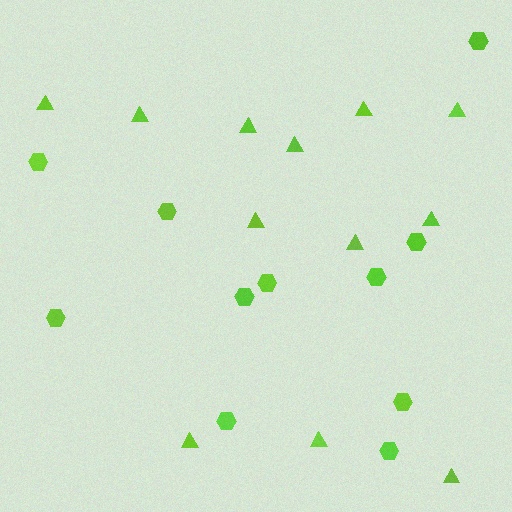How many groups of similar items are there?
There are 2 groups: one group of triangles (12) and one group of hexagons (11).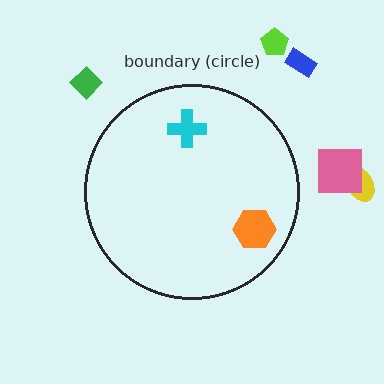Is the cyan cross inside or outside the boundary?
Inside.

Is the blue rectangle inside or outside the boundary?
Outside.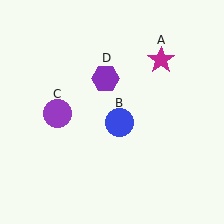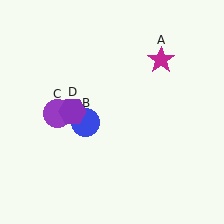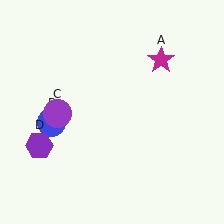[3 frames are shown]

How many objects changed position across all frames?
2 objects changed position: blue circle (object B), purple hexagon (object D).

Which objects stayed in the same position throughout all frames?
Magenta star (object A) and purple circle (object C) remained stationary.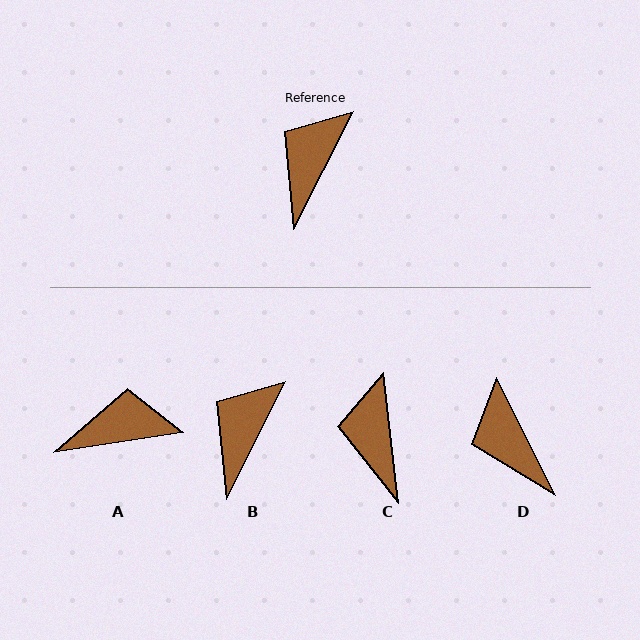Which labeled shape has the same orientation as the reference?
B.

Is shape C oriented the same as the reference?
No, it is off by about 33 degrees.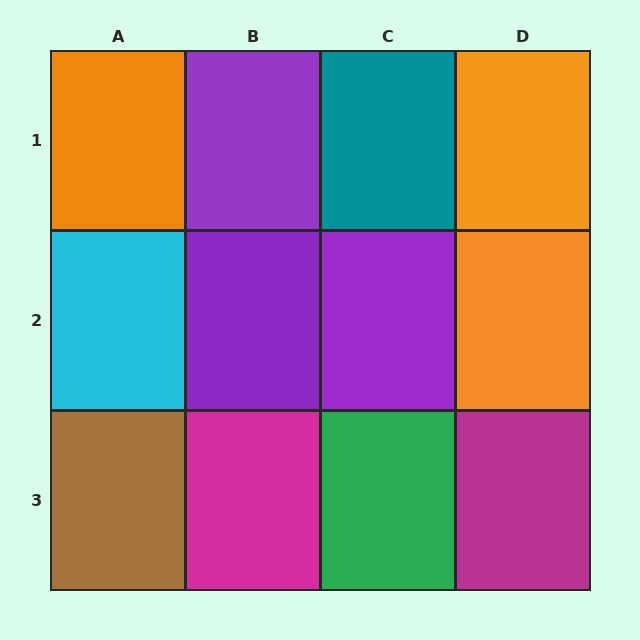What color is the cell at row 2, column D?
Orange.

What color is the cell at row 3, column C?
Green.